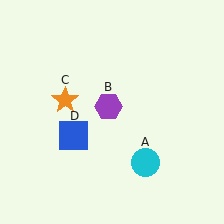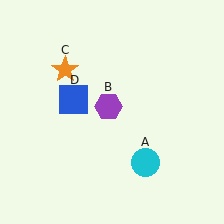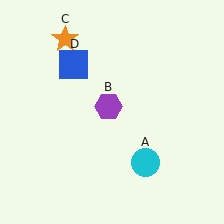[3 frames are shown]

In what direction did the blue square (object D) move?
The blue square (object D) moved up.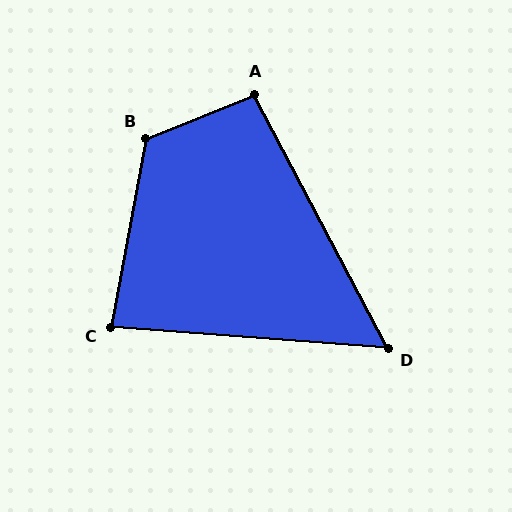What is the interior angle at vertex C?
Approximately 84 degrees (acute).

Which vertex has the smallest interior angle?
D, at approximately 58 degrees.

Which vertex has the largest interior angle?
B, at approximately 122 degrees.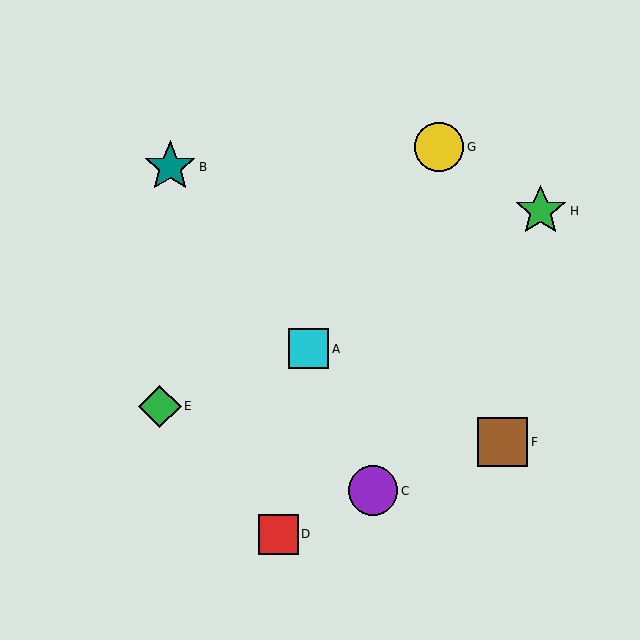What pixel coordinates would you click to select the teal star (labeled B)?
Click at (170, 167) to select the teal star B.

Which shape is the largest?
The teal star (labeled B) is the largest.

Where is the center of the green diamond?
The center of the green diamond is at (160, 406).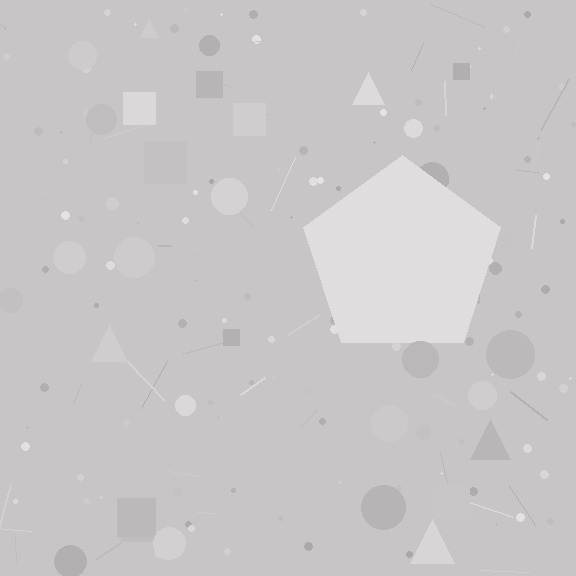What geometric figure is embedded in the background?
A pentagon is embedded in the background.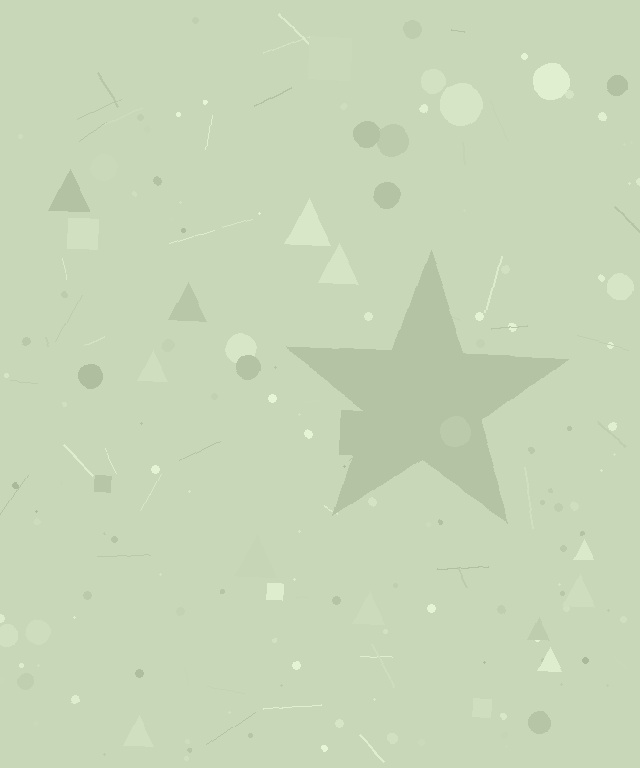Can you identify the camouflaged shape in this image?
The camouflaged shape is a star.